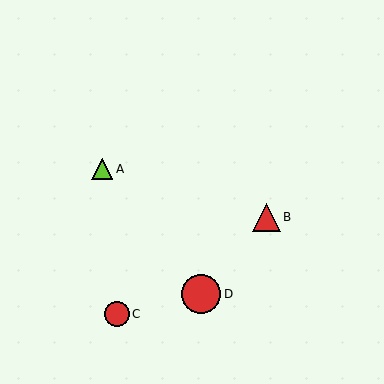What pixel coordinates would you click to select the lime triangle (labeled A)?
Click at (102, 169) to select the lime triangle A.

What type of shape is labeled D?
Shape D is a red circle.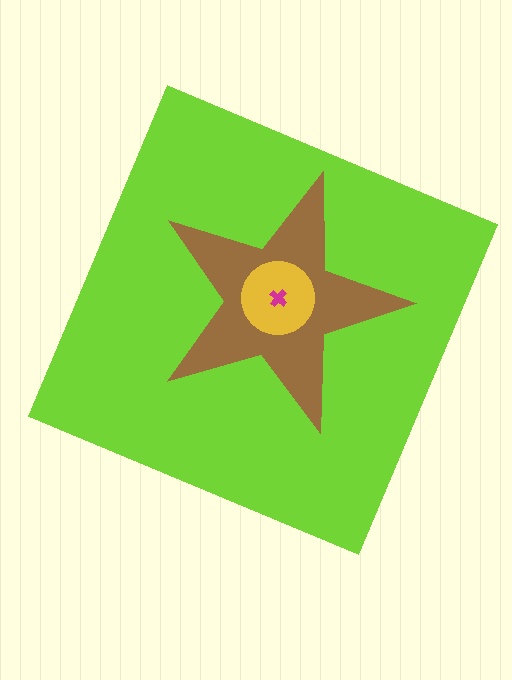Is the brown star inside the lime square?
Yes.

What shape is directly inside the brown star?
The yellow circle.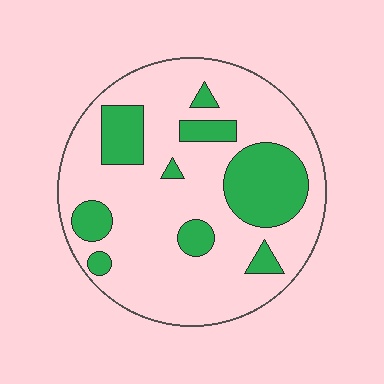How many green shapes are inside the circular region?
9.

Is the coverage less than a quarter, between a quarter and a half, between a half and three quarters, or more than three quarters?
Less than a quarter.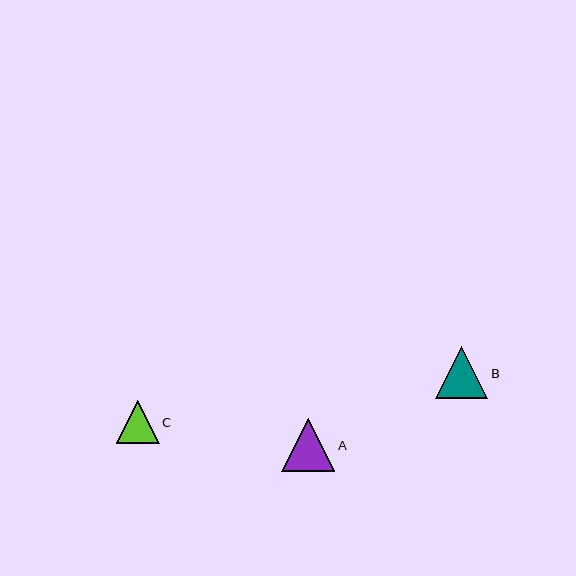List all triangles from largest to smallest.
From largest to smallest: A, B, C.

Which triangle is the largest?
Triangle A is the largest with a size of approximately 53 pixels.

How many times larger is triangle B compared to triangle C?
Triangle B is approximately 1.2 times the size of triangle C.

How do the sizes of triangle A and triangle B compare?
Triangle A and triangle B are approximately the same size.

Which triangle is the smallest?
Triangle C is the smallest with a size of approximately 43 pixels.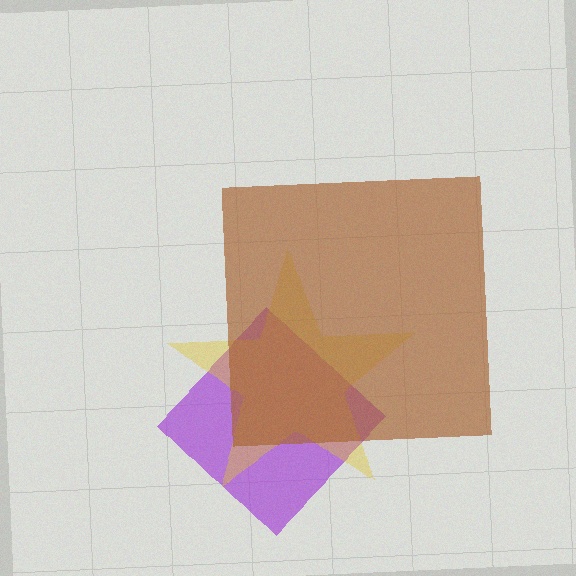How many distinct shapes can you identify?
There are 3 distinct shapes: a purple diamond, a yellow star, a brown square.